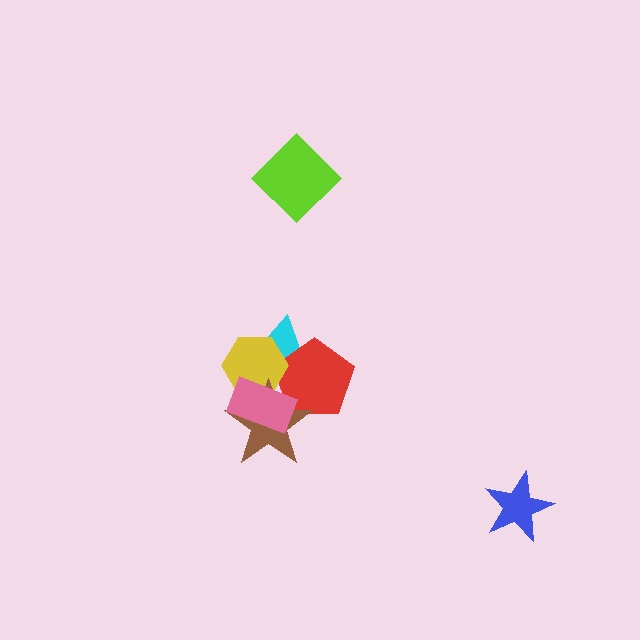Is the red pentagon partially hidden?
Yes, it is partially covered by another shape.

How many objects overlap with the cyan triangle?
4 objects overlap with the cyan triangle.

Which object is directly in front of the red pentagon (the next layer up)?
The yellow hexagon is directly in front of the red pentagon.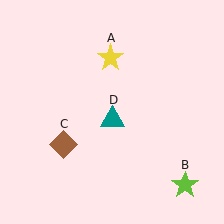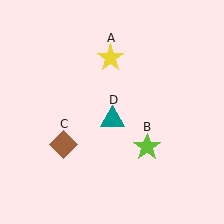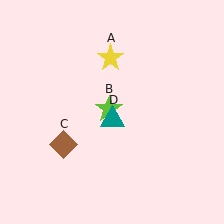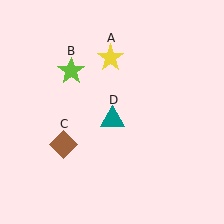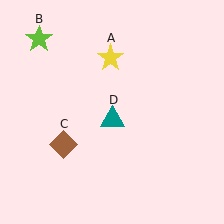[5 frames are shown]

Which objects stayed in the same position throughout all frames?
Yellow star (object A) and brown diamond (object C) and teal triangle (object D) remained stationary.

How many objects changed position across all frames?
1 object changed position: lime star (object B).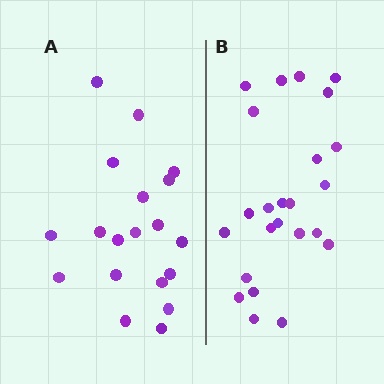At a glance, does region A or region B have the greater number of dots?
Region B (the right region) has more dots.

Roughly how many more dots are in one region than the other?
Region B has about 5 more dots than region A.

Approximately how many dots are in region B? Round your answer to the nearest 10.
About 20 dots. (The exact count is 24, which rounds to 20.)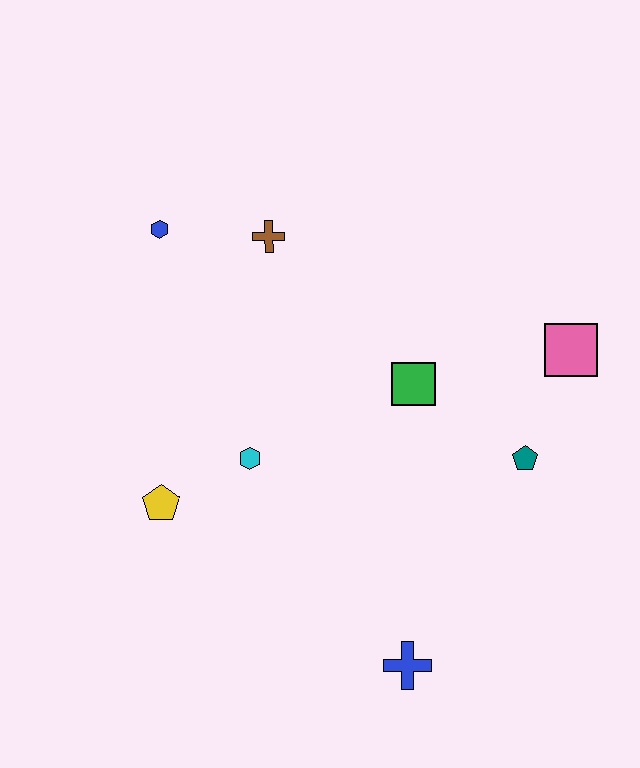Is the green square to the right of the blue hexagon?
Yes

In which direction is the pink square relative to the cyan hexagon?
The pink square is to the right of the cyan hexagon.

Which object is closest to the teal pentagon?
The pink square is closest to the teal pentagon.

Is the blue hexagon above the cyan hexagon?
Yes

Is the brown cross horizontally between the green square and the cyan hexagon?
Yes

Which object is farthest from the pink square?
The yellow pentagon is farthest from the pink square.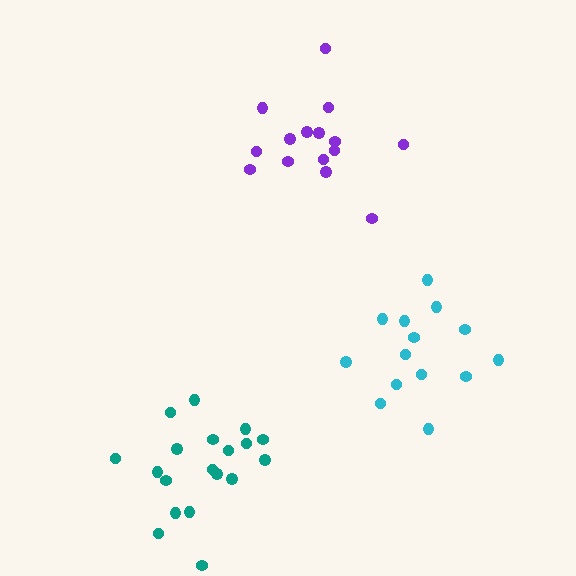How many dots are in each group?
Group 1: 19 dots, Group 2: 14 dots, Group 3: 15 dots (48 total).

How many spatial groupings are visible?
There are 3 spatial groupings.